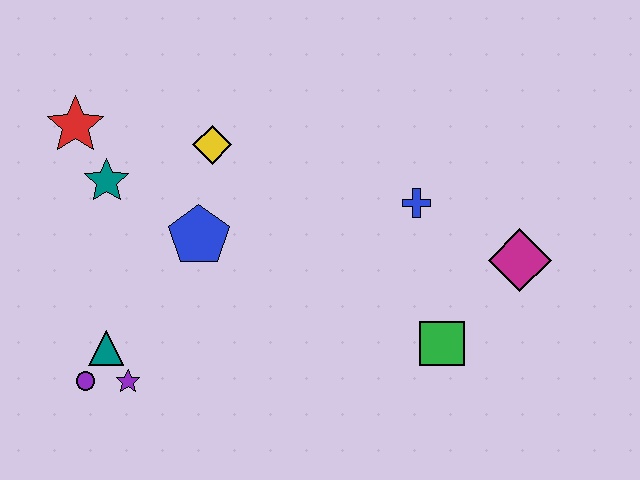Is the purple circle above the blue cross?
No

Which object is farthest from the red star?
The magenta diamond is farthest from the red star.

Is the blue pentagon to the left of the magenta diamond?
Yes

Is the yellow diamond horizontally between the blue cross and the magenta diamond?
No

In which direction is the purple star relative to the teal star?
The purple star is below the teal star.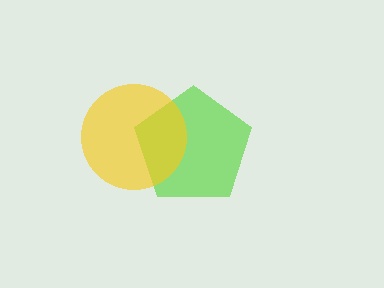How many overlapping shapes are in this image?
There are 2 overlapping shapes in the image.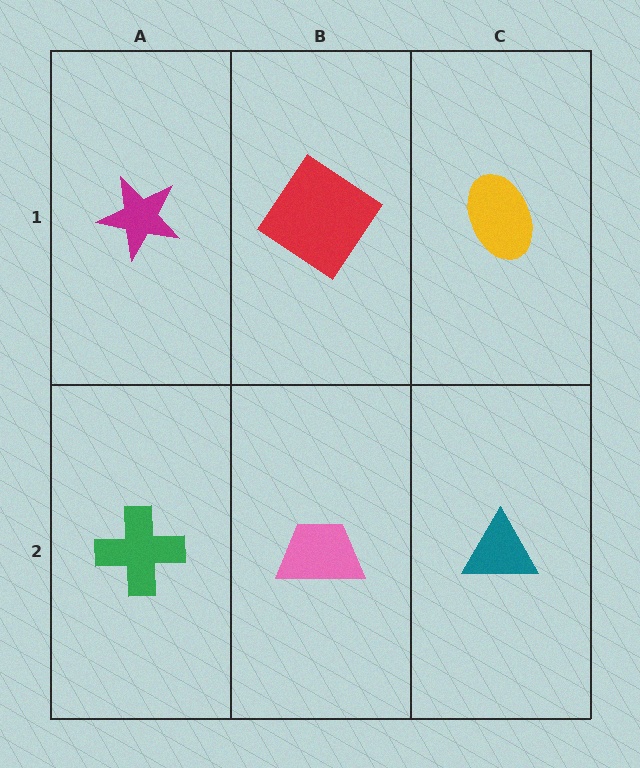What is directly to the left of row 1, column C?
A red diamond.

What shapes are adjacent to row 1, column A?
A green cross (row 2, column A), a red diamond (row 1, column B).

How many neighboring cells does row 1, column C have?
2.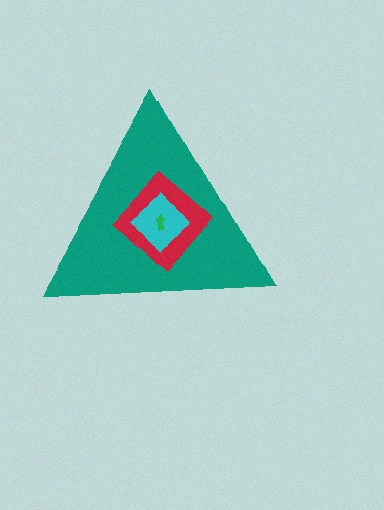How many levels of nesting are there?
4.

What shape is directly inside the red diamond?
The cyan diamond.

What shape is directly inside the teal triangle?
The red diamond.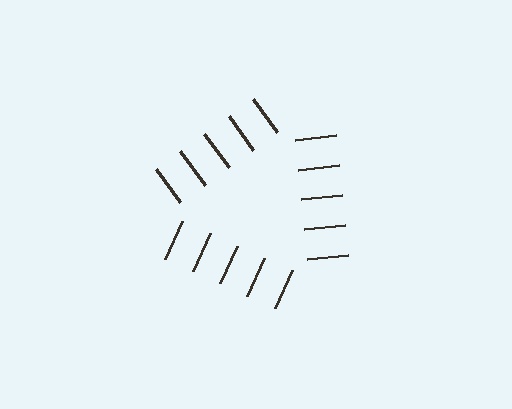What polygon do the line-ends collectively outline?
An illusory triangle — the line segments terminate on its edges but no continuous stroke is drawn.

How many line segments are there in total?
15 — 5 along each of the 3 edges.